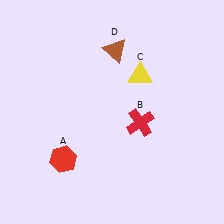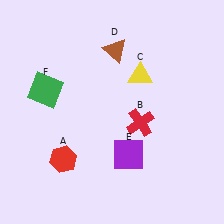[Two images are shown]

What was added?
A purple square (E), a green square (F) were added in Image 2.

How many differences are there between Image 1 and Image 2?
There are 2 differences between the two images.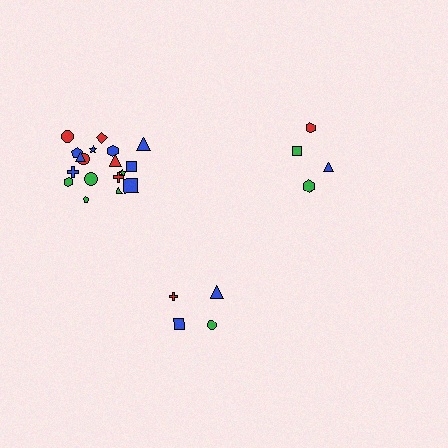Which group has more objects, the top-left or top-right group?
The top-left group.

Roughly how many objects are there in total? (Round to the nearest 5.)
Roughly 25 objects in total.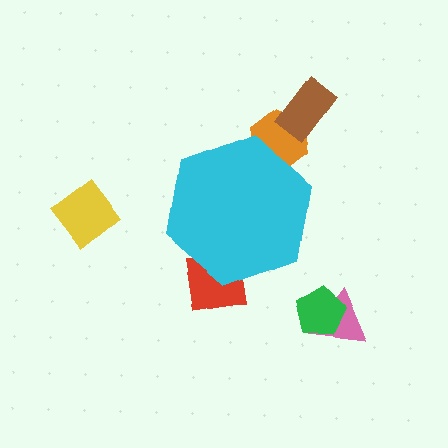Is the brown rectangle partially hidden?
No, the brown rectangle is fully visible.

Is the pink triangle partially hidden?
No, the pink triangle is fully visible.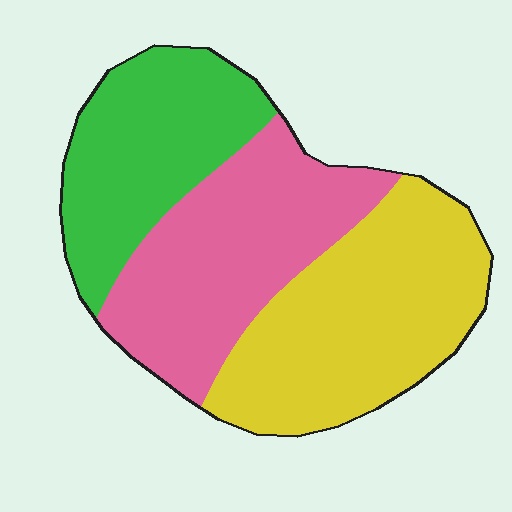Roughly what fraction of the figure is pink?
Pink takes up between a third and a half of the figure.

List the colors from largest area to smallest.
From largest to smallest: yellow, pink, green.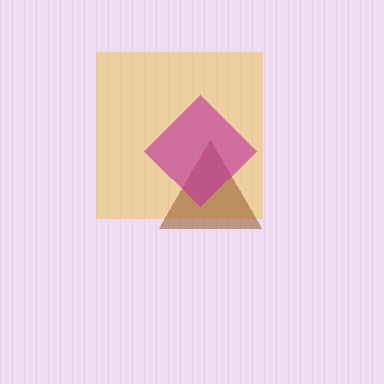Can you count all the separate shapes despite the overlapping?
Yes, there are 3 separate shapes.